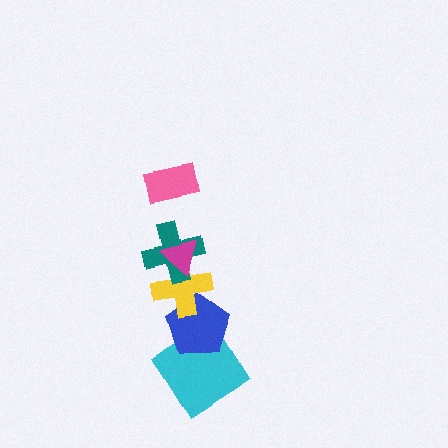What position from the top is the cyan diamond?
The cyan diamond is 6th from the top.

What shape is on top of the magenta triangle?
The pink rectangle is on top of the magenta triangle.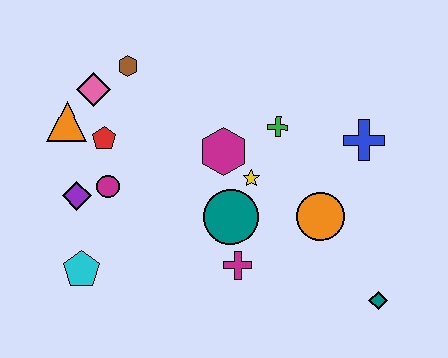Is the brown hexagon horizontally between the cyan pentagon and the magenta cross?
Yes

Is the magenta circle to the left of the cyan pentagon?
No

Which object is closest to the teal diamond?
The orange circle is closest to the teal diamond.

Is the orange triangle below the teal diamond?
No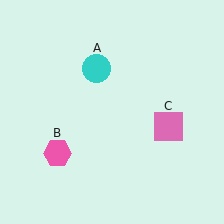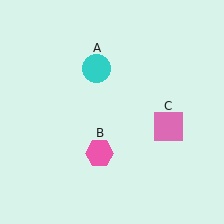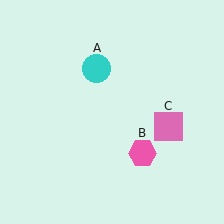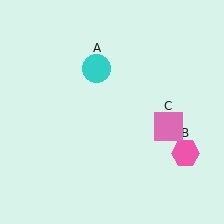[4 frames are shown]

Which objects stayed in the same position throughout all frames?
Cyan circle (object A) and pink square (object C) remained stationary.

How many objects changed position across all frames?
1 object changed position: pink hexagon (object B).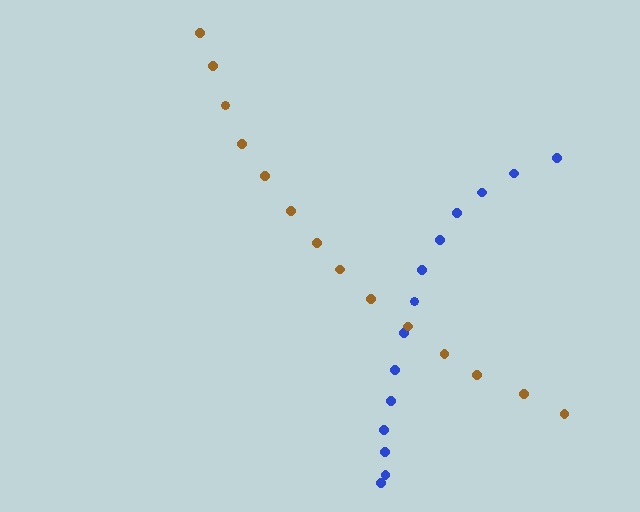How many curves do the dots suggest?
There are 2 distinct paths.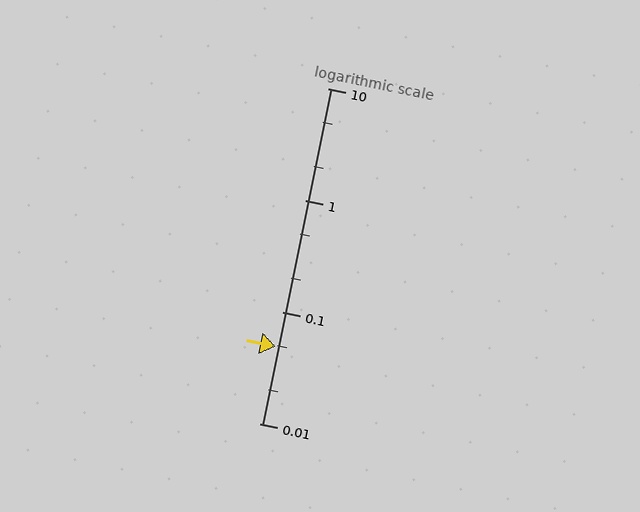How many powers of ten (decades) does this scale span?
The scale spans 3 decades, from 0.01 to 10.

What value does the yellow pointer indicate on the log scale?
The pointer indicates approximately 0.049.